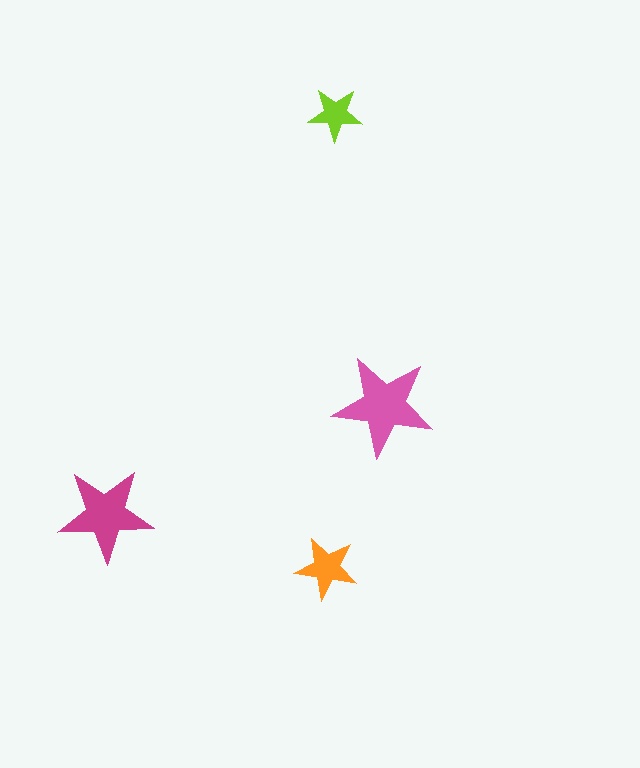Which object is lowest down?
The orange star is bottommost.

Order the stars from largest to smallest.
the pink one, the magenta one, the orange one, the lime one.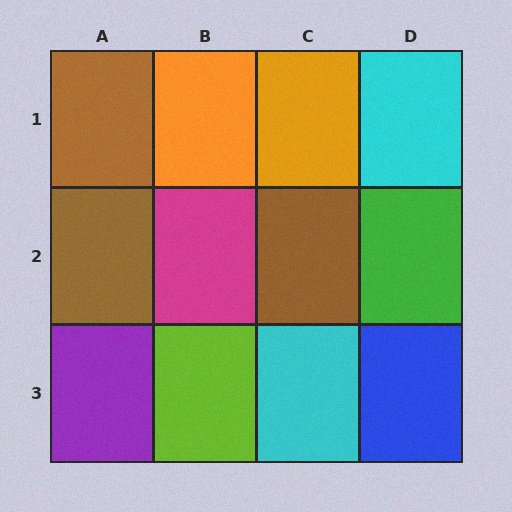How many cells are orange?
2 cells are orange.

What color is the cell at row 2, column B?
Magenta.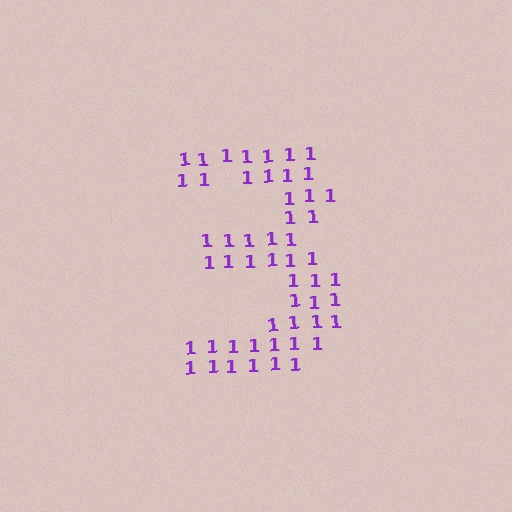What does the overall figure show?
The overall figure shows the digit 3.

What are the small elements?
The small elements are digit 1's.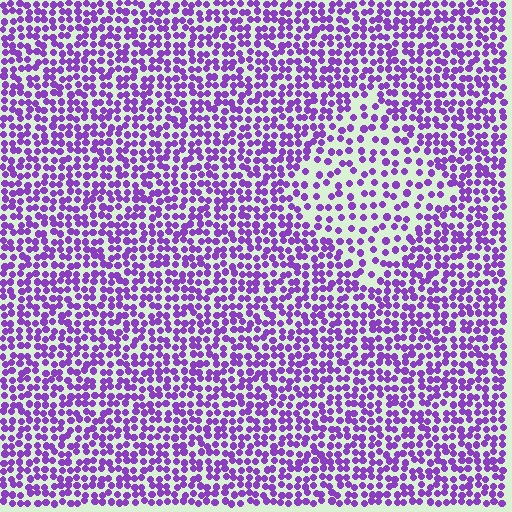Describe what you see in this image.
The image contains small purple elements arranged at two different densities. A diamond-shaped region is visible where the elements are less densely packed than the surrounding area.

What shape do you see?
I see a diamond.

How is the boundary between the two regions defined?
The boundary is defined by a change in element density (approximately 1.9x ratio). All elements are the same color, size, and shape.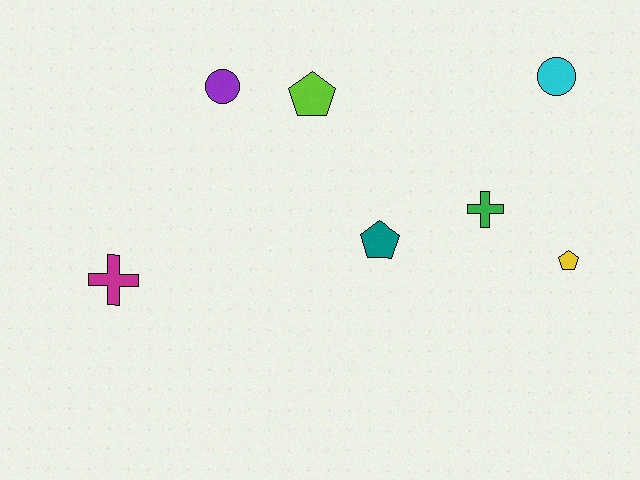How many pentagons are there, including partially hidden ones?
There are 3 pentagons.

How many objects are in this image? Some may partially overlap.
There are 7 objects.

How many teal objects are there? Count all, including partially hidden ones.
There is 1 teal object.